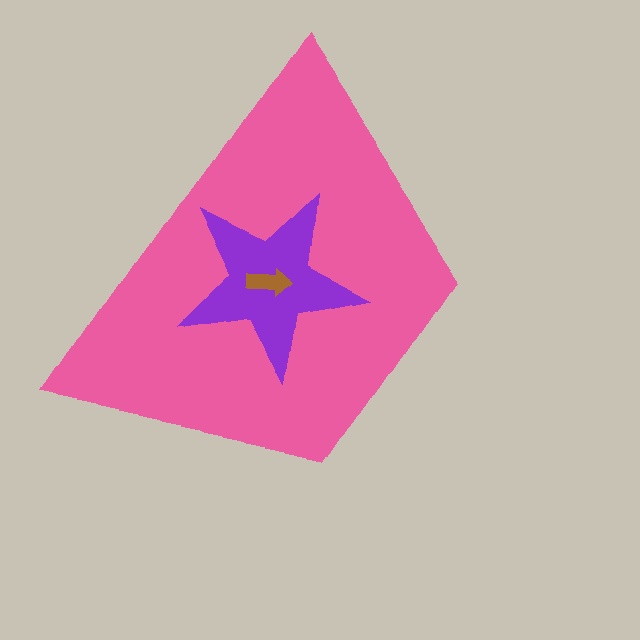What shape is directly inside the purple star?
The brown arrow.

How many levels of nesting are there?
3.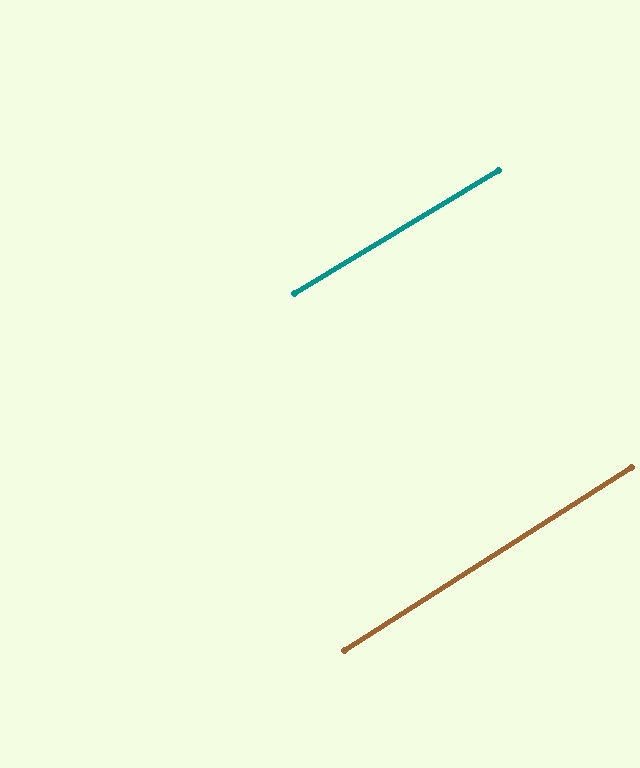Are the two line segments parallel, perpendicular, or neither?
Parallel — their directions differ by only 1.4°.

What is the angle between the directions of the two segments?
Approximately 1 degree.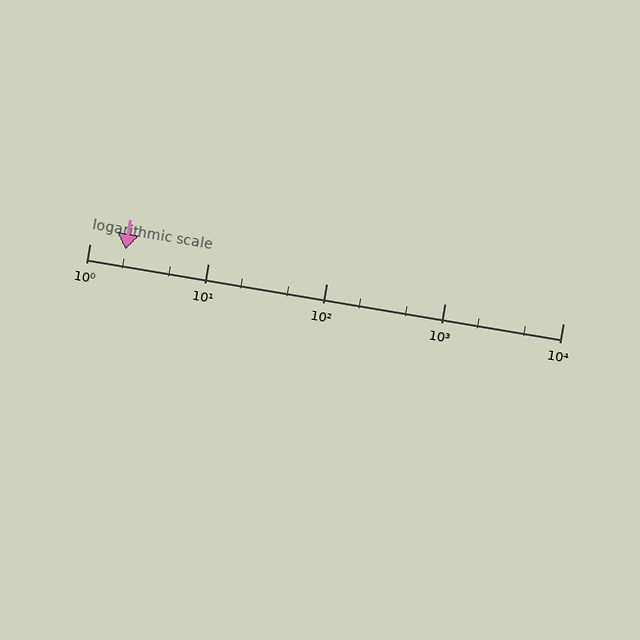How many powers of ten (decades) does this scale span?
The scale spans 4 decades, from 1 to 10000.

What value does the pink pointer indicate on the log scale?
The pointer indicates approximately 2.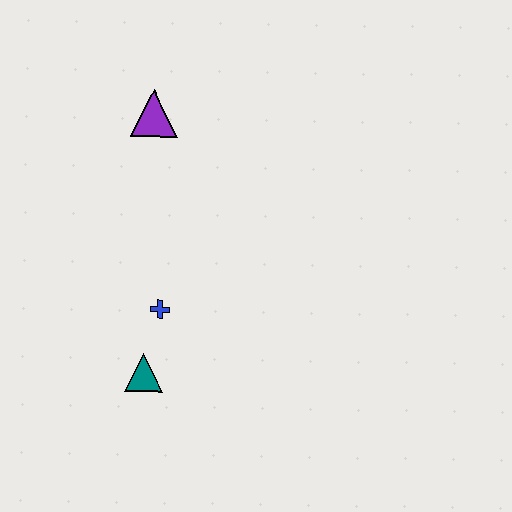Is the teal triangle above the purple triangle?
No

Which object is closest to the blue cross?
The teal triangle is closest to the blue cross.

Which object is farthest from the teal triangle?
The purple triangle is farthest from the teal triangle.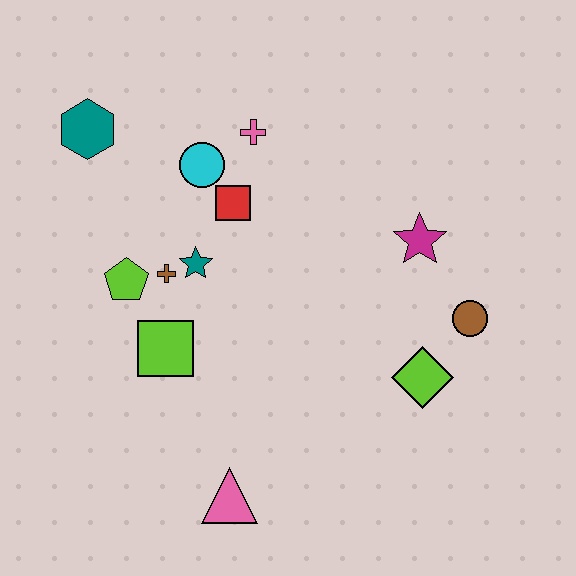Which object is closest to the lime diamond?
The brown circle is closest to the lime diamond.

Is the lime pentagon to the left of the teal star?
Yes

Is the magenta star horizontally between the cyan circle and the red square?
No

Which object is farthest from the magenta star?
The teal hexagon is farthest from the magenta star.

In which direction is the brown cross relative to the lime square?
The brown cross is above the lime square.